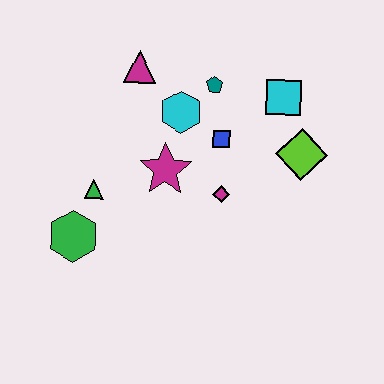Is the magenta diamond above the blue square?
No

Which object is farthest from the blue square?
The green hexagon is farthest from the blue square.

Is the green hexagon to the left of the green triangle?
Yes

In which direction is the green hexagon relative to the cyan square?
The green hexagon is to the left of the cyan square.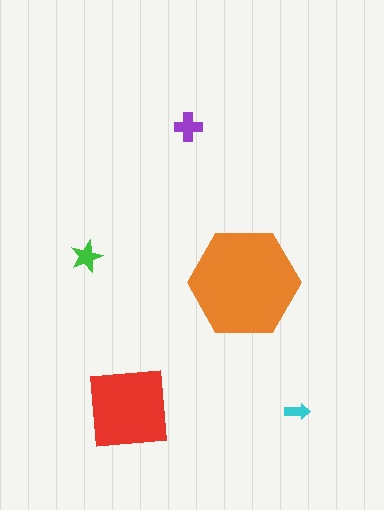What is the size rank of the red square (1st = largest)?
2nd.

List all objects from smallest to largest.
The cyan arrow, the green star, the purple cross, the red square, the orange hexagon.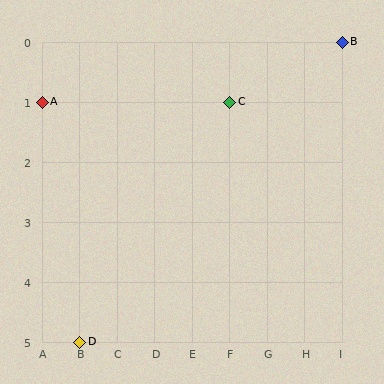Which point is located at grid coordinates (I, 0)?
Point B is at (I, 0).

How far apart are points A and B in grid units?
Points A and B are 8 columns and 1 row apart (about 8.1 grid units diagonally).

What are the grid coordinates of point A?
Point A is at grid coordinates (A, 1).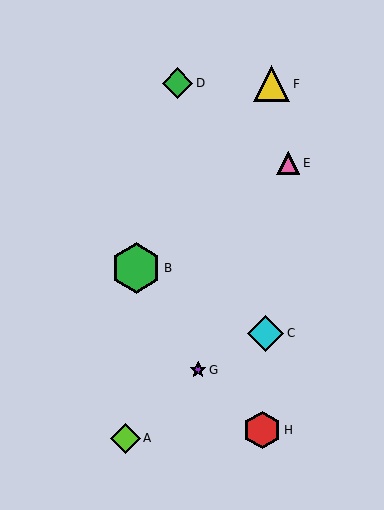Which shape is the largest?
The green hexagon (labeled B) is the largest.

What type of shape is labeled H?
Shape H is a red hexagon.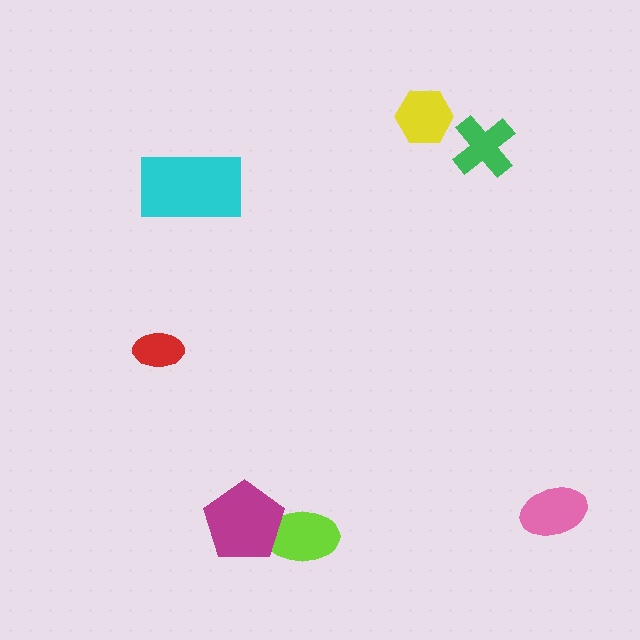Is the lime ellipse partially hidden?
Yes, it is partially covered by another shape.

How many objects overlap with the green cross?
0 objects overlap with the green cross.